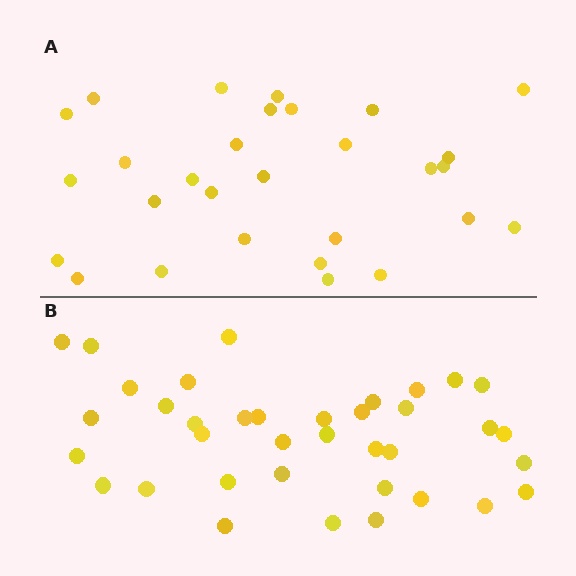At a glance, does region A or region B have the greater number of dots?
Region B (the bottom region) has more dots.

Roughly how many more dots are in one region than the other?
Region B has roughly 8 or so more dots than region A.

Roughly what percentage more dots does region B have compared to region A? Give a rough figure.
About 30% more.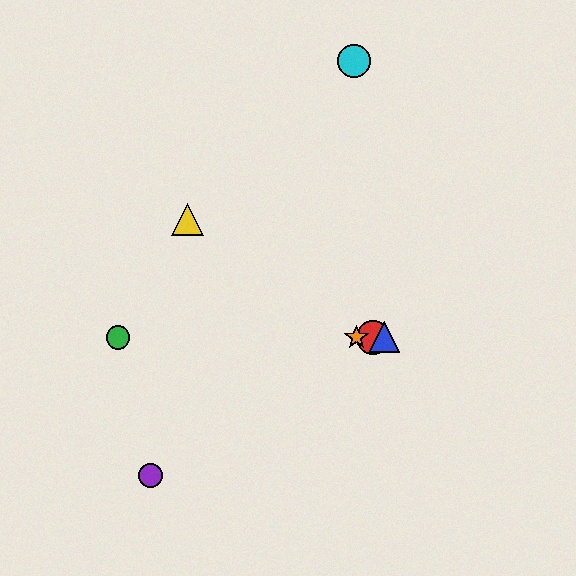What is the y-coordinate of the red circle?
The red circle is at y≈337.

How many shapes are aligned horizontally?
4 shapes (the red circle, the blue triangle, the green circle, the orange star) are aligned horizontally.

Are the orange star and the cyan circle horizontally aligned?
No, the orange star is at y≈337 and the cyan circle is at y≈61.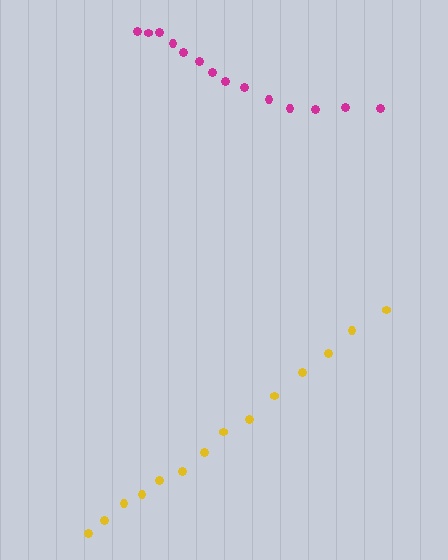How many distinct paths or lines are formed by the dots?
There are 2 distinct paths.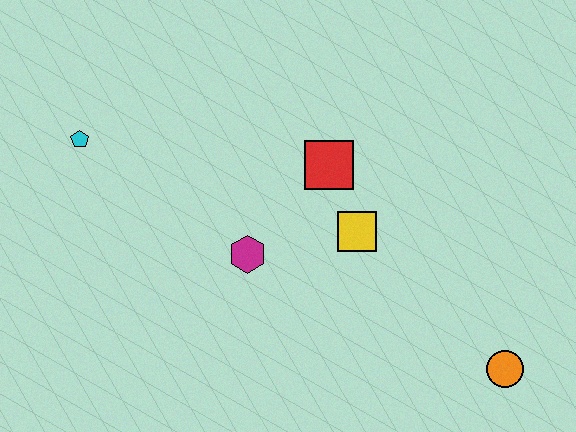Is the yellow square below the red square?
Yes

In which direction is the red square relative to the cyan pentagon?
The red square is to the right of the cyan pentagon.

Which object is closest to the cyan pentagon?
The magenta hexagon is closest to the cyan pentagon.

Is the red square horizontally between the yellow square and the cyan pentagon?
Yes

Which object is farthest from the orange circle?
The cyan pentagon is farthest from the orange circle.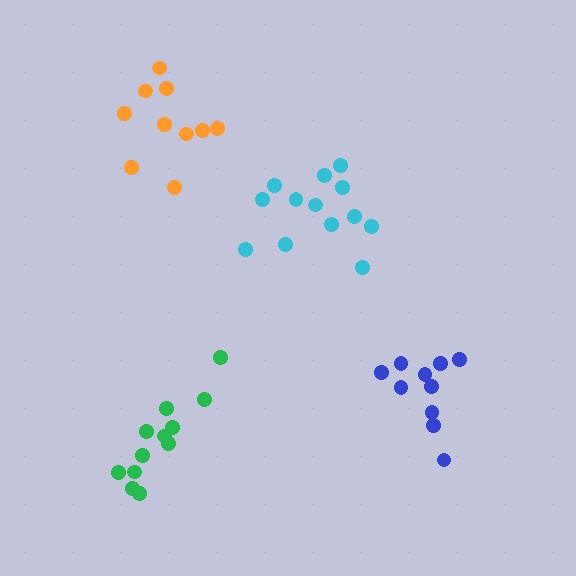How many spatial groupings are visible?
There are 4 spatial groupings.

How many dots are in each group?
Group 1: 13 dots, Group 2: 10 dots, Group 3: 12 dots, Group 4: 10 dots (45 total).